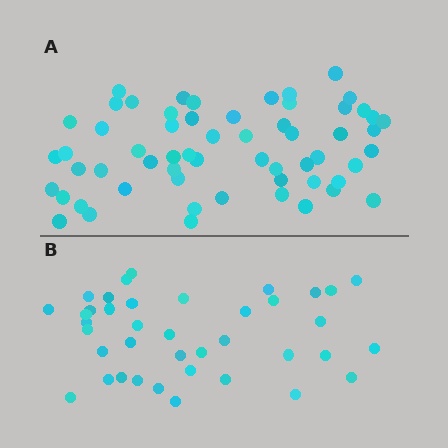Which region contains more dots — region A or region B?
Region A (the top region) has more dots.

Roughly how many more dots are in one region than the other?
Region A has approximately 20 more dots than region B.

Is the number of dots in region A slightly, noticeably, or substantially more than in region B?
Region A has substantially more. The ratio is roughly 1.5 to 1.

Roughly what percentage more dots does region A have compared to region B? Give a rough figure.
About 50% more.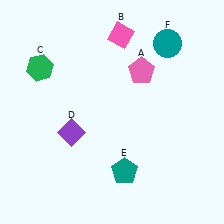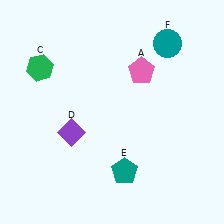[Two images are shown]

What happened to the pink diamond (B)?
The pink diamond (B) was removed in Image 2. It was in the top-right area of Image 1.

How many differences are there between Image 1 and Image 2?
There is 1 difference between the two images.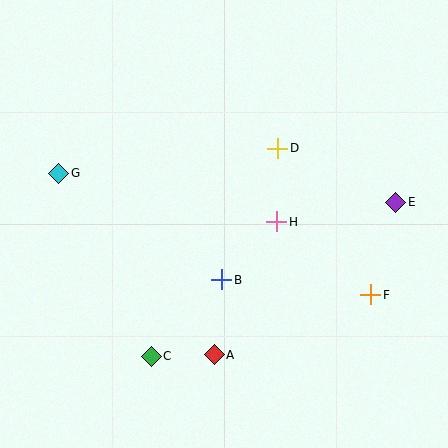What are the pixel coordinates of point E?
Point E is at (396, 202).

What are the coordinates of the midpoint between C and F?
The midpoint between C and F is at (261, 325).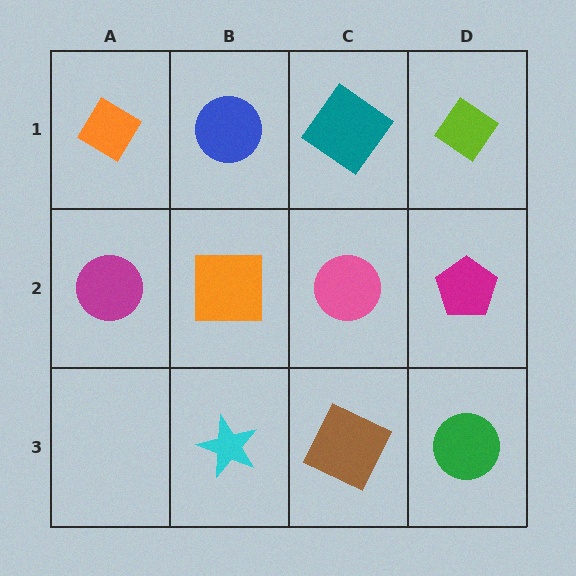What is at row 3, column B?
A cyan star.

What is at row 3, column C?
A brown square.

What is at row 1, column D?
A lime diamond.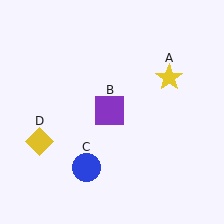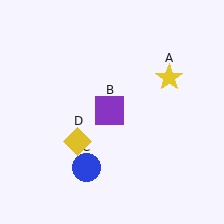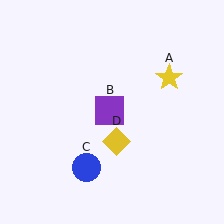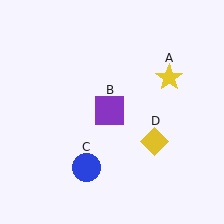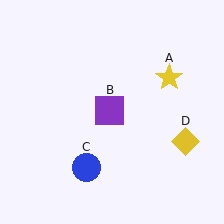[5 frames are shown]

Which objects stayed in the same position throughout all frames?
Yellow star (object A) and purple square (object B) and blue circle (object C) remained stationary.